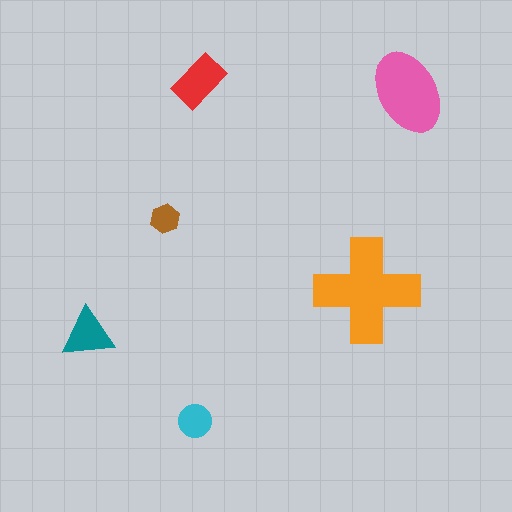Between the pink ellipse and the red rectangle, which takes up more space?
The pink ellipse.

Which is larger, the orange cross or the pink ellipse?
The orange cross.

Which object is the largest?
The orange cross.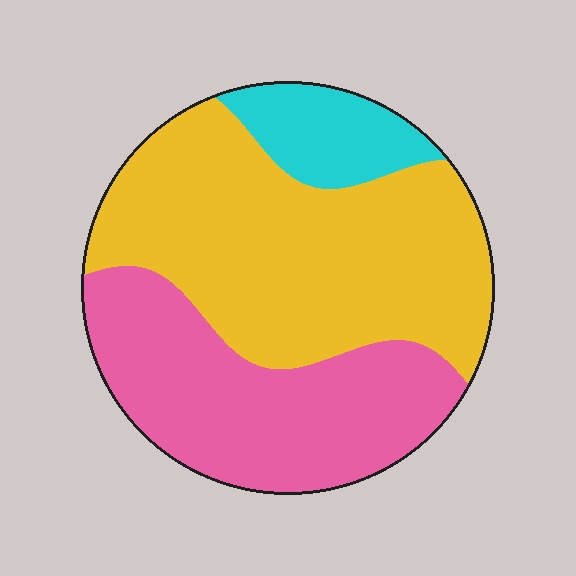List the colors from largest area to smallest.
From largest to smallest: yellow, pink, cyan.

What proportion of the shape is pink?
Pink covers around 35% of the shape.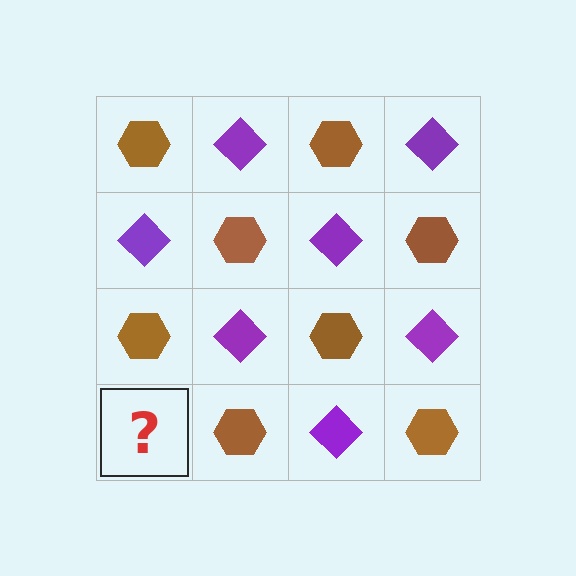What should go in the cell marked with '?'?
The missing cell should contain a purple diamond.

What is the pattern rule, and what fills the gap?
The rule is that it alternates brown hexagon and purple diamond in a checkerboard pattern. The gap should be filled with a purple diamond.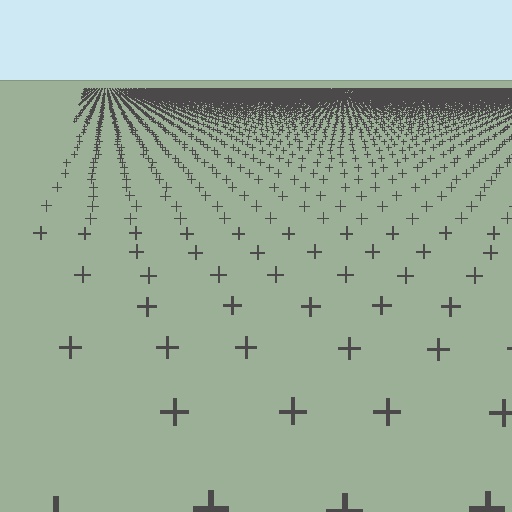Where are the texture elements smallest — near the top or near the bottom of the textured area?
Near the top.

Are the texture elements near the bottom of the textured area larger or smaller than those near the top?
Larger. Near the bottom, elements are closer to the viewer and appear at a bigger on-screen size.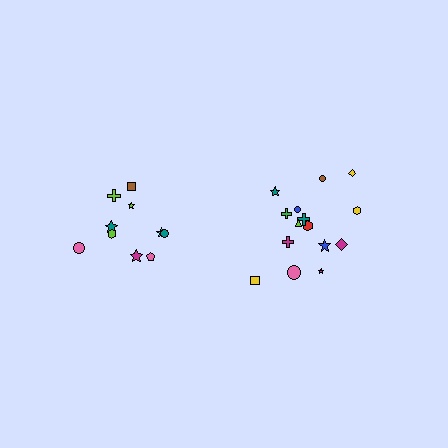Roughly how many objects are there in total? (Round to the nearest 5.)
Roughly 25 objects in total.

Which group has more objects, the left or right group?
The right group.